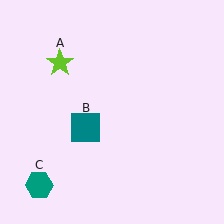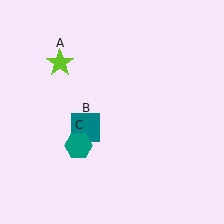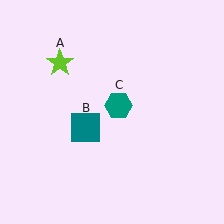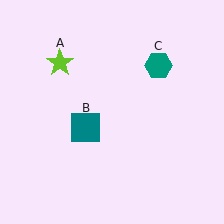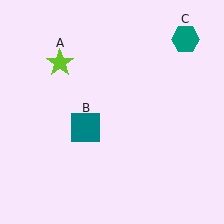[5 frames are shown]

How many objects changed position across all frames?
1 object changed position: teal hexagon (object C).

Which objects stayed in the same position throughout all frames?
Lime star (object A) and teal square (object B) remained stationary.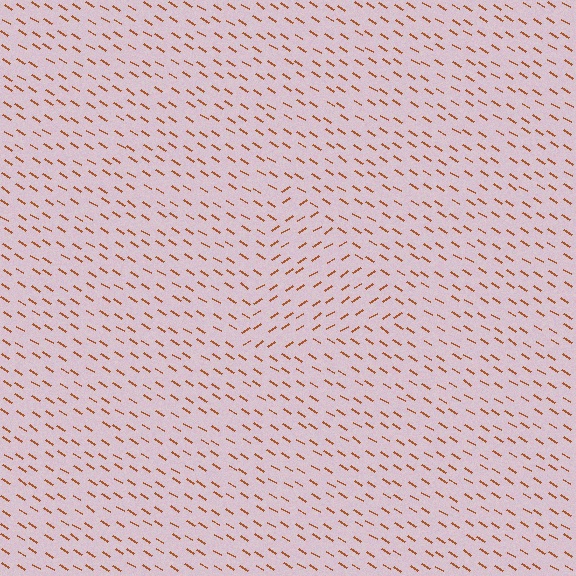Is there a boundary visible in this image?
Yes, there is a texture boundary formed by a change in line orientation.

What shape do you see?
I see a triangle.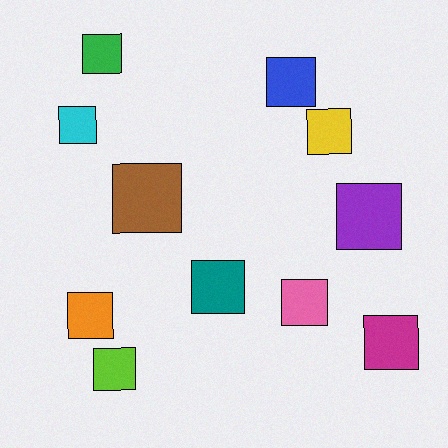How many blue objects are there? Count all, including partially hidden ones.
There is 1 blue object.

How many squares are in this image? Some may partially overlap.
There are 11 squares.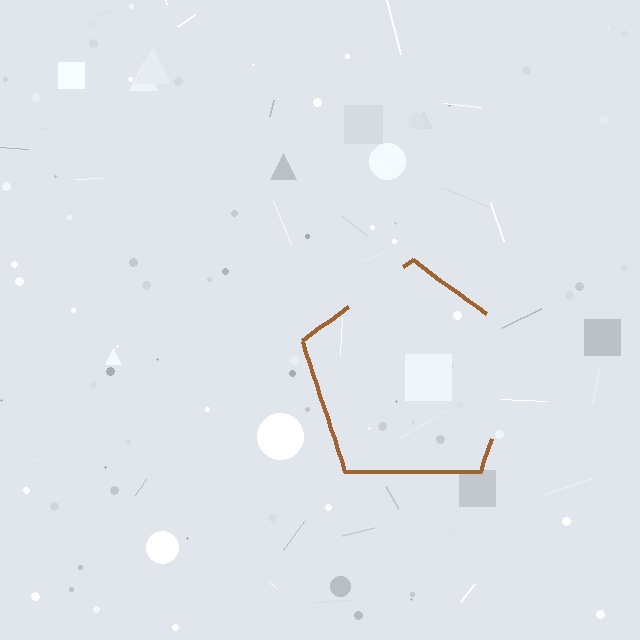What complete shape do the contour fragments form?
The contour fragments form a pentagon.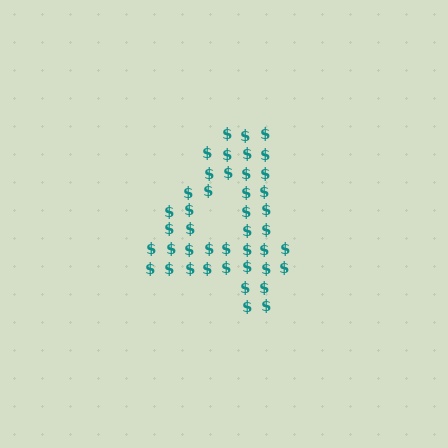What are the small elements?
The small elements are dollar signs.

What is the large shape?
The large shape is the digit 4.